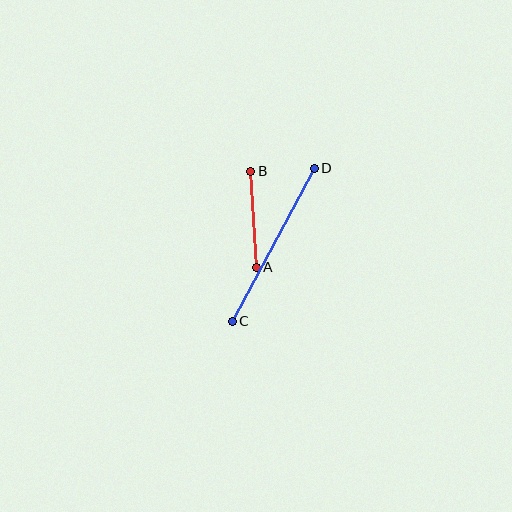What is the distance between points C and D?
The distance is approximately 174 pixels.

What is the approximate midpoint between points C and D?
The midpoint is at approximately (273, 245) pixels.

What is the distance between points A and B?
The distance is approximately 96 pixels.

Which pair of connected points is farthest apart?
Points C and D are farthest apart.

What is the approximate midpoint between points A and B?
The midpoint is at approximately (253, 219) pixels.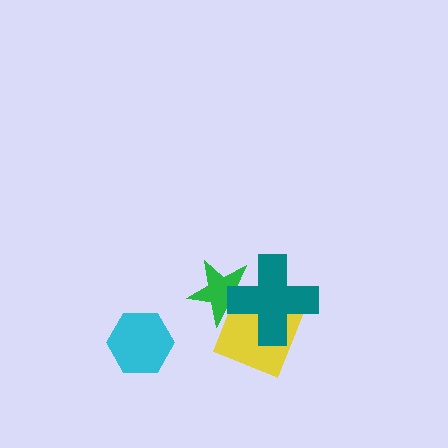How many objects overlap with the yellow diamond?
2 objects overlap with the yellow diamond.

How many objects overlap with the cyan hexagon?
0 objects overlap with the cyan hexagon.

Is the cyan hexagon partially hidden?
No, no other shape covers it.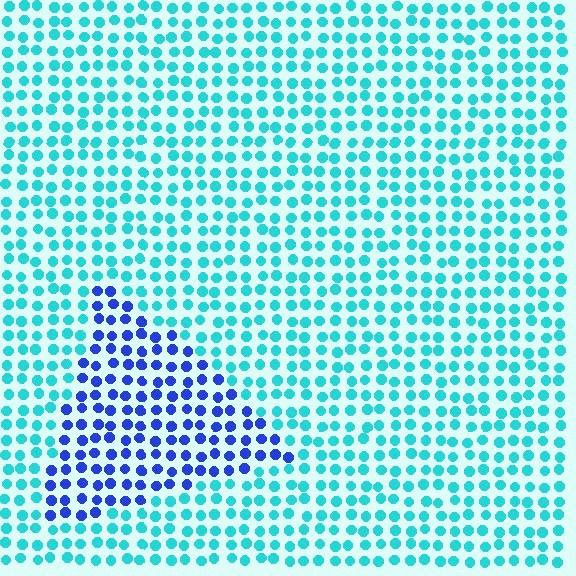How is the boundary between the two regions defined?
The boundary is defined purely by a slight shift in hue (about 52 degrees). Spacing, size, and orientation are identical on both sides.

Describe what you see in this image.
The image is filled with small cyan elements in a uniform arrangement. A triangle-shaped region is visible where the elements are tinted to a slightly different hue, forming a subtle color boundary.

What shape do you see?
I see a triangle.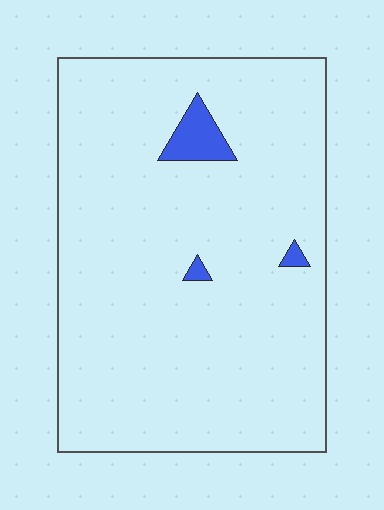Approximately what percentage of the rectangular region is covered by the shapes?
Approximately 5%.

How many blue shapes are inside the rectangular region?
3.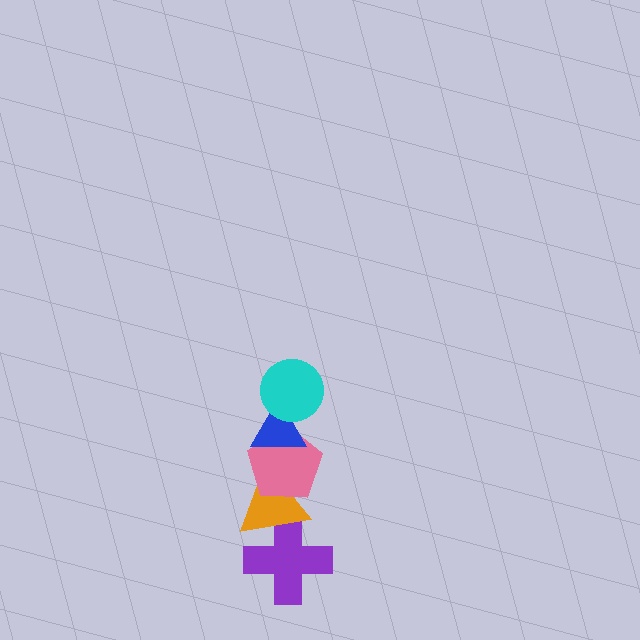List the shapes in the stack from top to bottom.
From top to bottom: the cyan circle, the blue triangle, the pink pentagon, the orange triangle, the purple cross.